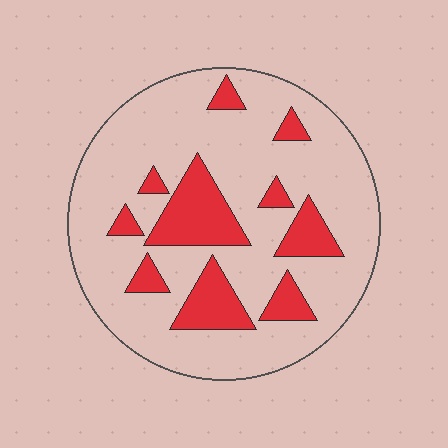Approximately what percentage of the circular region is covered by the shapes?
Approximately 20%.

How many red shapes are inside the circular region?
10.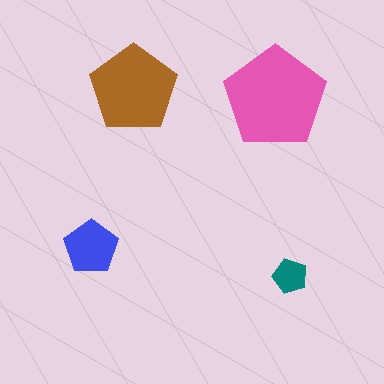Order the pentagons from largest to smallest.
the pink one, the brown one, the blue one, the teal one.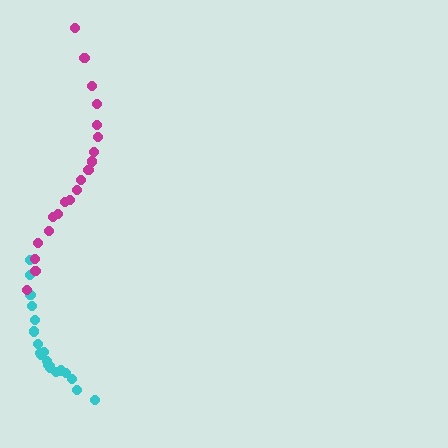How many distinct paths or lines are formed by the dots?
There are 2 distinct paths.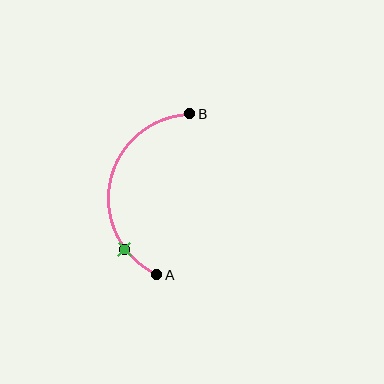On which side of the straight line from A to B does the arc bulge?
The arc bulges to the left of the straight line connecting A and B.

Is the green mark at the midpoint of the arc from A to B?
No. The green mark lies on the arc but is closer to endpoint A. The arc midpoint would be at the point on the curve equidistant along the arc from both A and B.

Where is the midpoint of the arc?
The arc midpoint is the point on the curve farthest from the straight line joining A and B. It sits to the left of that line.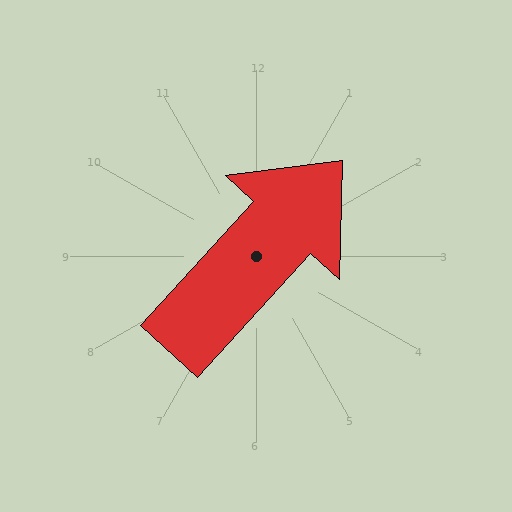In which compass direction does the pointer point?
Northeast.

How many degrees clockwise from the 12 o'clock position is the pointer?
Approximately 42 degrees.